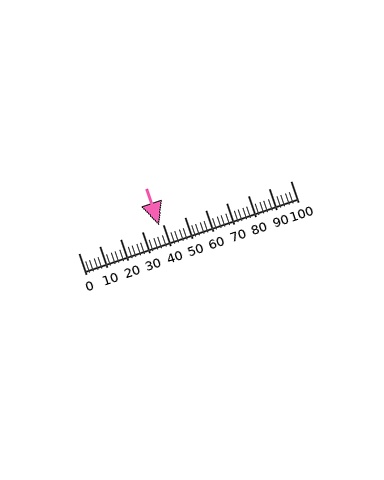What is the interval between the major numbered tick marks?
The major tick marks are spaced 10 units apart.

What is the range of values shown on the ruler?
The ruler shows values from 0 to 100.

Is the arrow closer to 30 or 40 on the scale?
The arrow is closer to 40.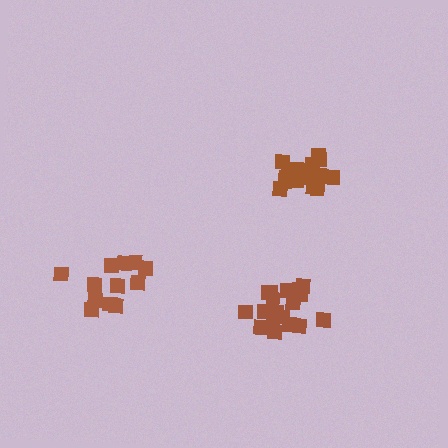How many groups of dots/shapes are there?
There are 3 groups.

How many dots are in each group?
Group 1: 18 dots, Group 2: 13 dots, Group 3: 15 dots (46 total).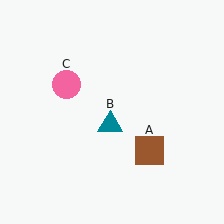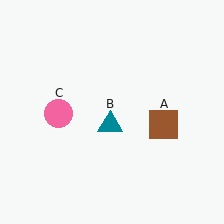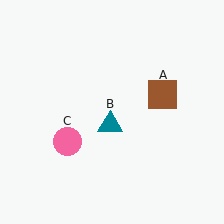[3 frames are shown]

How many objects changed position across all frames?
2 objects changed position: brown square (object A), pink circle (object C).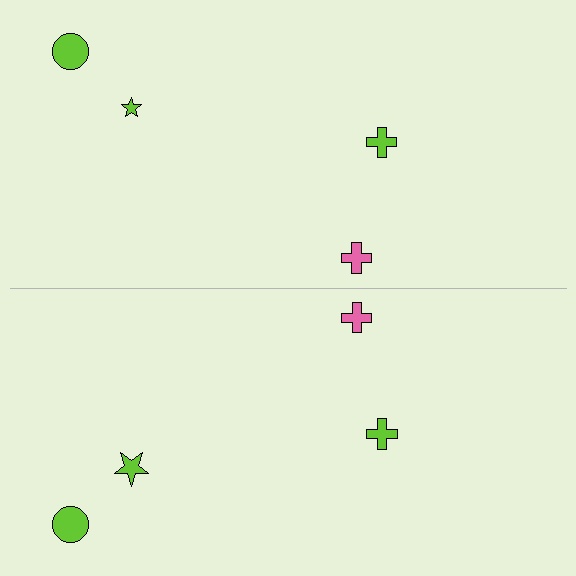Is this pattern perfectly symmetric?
No, the pattern is not perfectly symmetric. The lime star on the bottom side has a different size than its mirror counterpart.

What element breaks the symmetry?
The lime star on the bottom side has a different size than its mirror counterpart.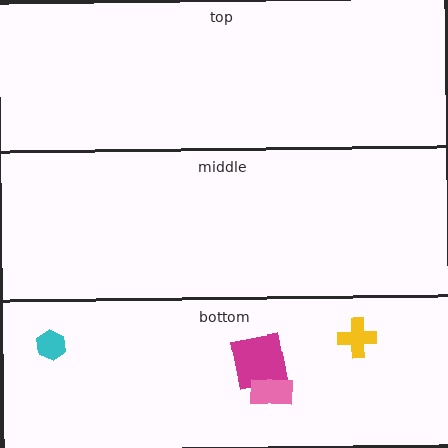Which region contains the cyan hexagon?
The bottom region.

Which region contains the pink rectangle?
The bottom region.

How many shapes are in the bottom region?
4.